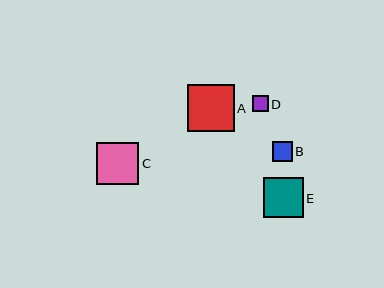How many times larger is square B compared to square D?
Square B is approximately 1.2 times the size of square D.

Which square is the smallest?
Square D is the smallest with a size of approximately 16 pixels.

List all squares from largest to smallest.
From largest to smallest: A, C, E, B, D.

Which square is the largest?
Square A is the largest with a size of approximately 47 pixels.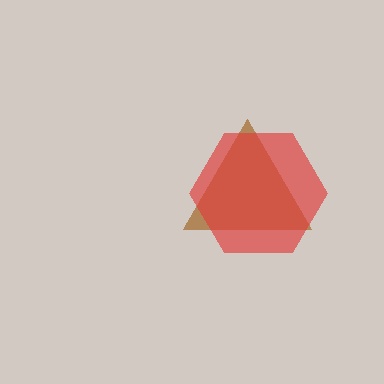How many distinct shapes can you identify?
There are 2 distinct shapes: a brown triangle, a red hexagon.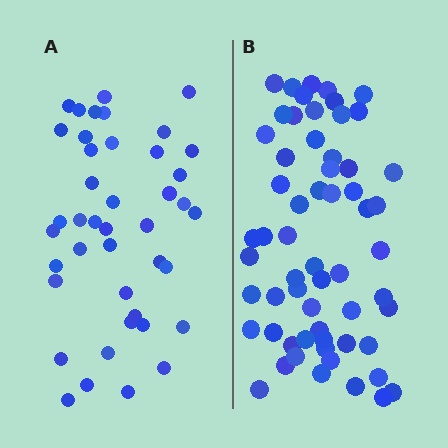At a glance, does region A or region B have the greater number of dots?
Region B (the right region) has more dots.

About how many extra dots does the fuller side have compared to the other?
Region B has approximately 20 more dots than region A.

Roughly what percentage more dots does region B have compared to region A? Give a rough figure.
About 45% more.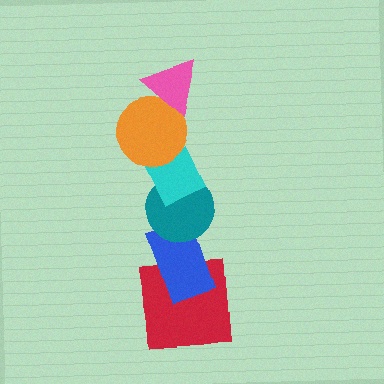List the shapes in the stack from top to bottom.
From top to bottom: the pink triangle, the orange circle, the cyan diamond, the teal circle, the blue rectangle, the red square.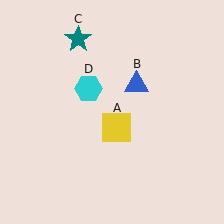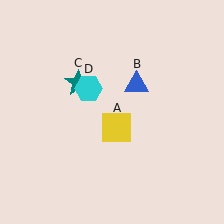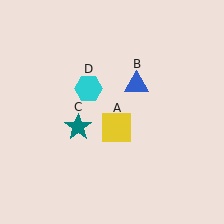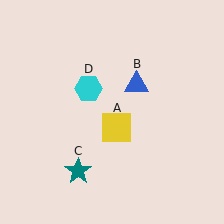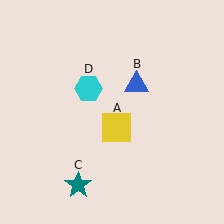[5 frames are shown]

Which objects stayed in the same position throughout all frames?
Yellow square (object A) and blue triangle (object B) and cyan hexagon (object D) remained stationary.